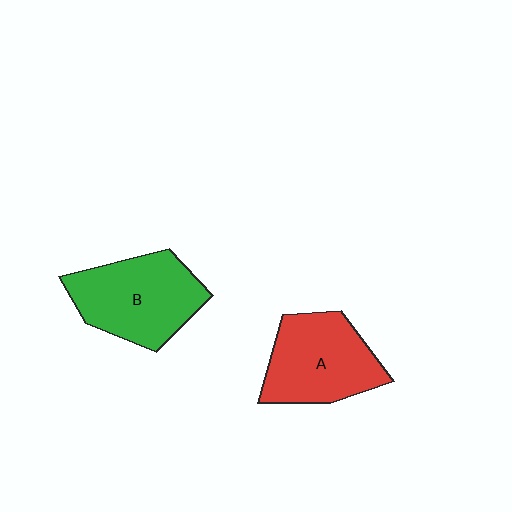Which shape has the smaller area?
Shape A (red).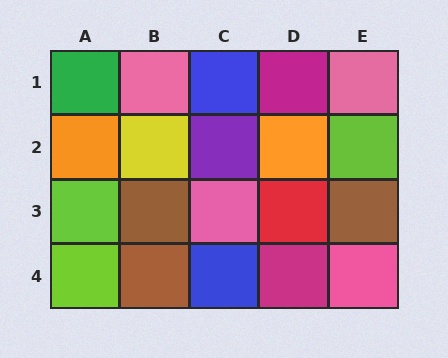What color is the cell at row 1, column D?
Magenta.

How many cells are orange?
2 cells are orange.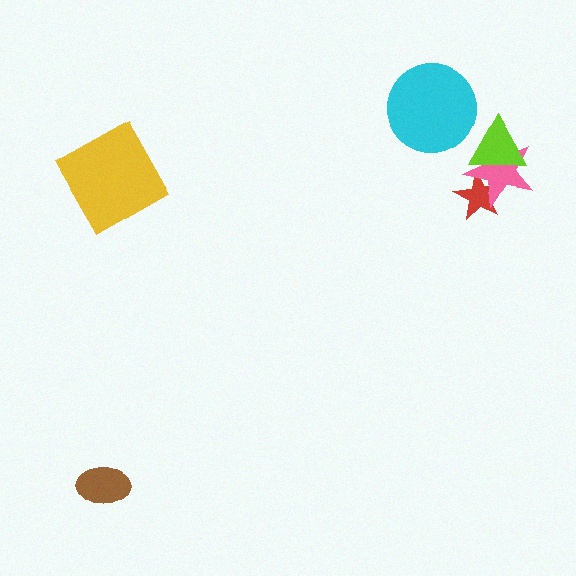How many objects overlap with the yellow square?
0 objects overlap with the yellow square.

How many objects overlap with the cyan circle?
0 objects overlap with the cyan circle.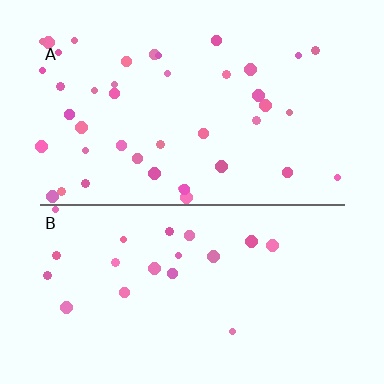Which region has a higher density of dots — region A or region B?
A (the top).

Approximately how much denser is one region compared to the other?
Approximately 2.1× — region A over region B.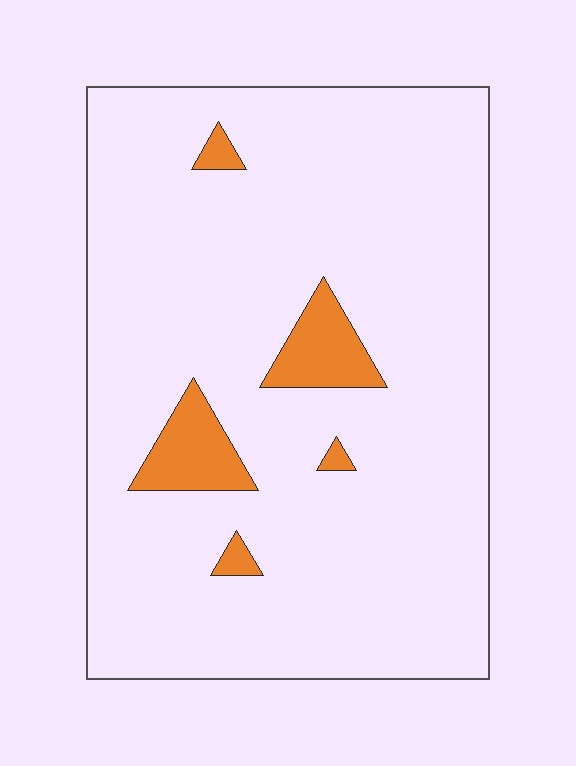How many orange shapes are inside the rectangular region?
5.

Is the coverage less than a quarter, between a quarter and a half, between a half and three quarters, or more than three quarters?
Less than a quarter.